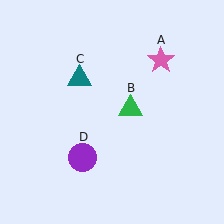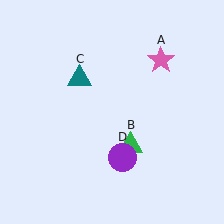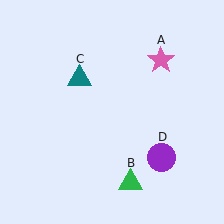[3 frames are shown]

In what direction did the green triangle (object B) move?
The green triangle (object B) moved down.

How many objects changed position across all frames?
2 objects changed position: green triangle (object B), purple circle (object D).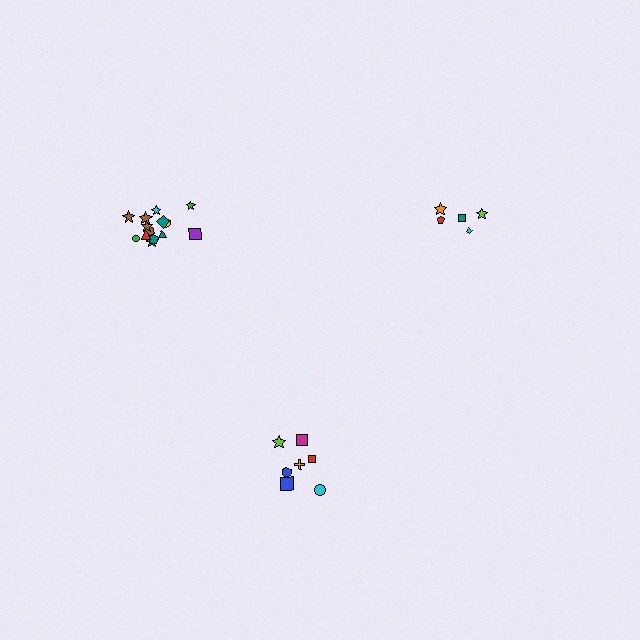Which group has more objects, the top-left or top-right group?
The top-left group.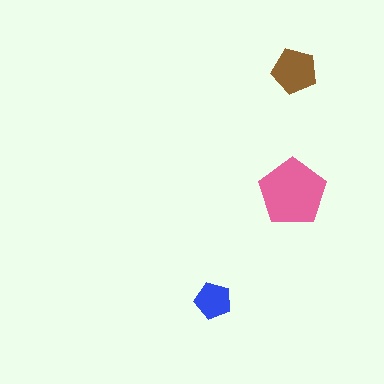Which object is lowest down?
The blue pentagon is bottommost.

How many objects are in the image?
There are 3 objects in the image.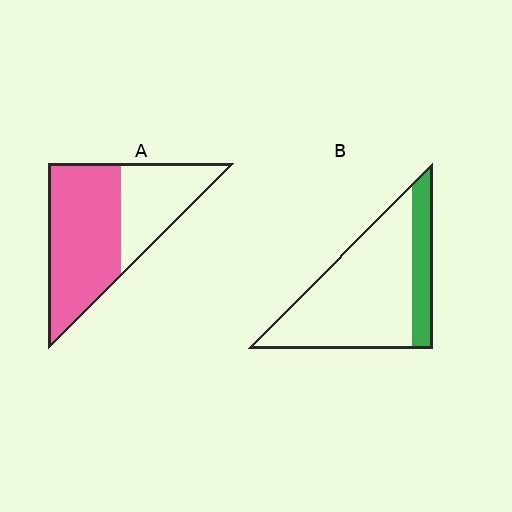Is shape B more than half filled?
No.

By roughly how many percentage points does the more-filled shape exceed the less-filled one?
By roughly 40 percentage points (A over B).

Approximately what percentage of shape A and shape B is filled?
A is approximately 65% and B is approximately 20%.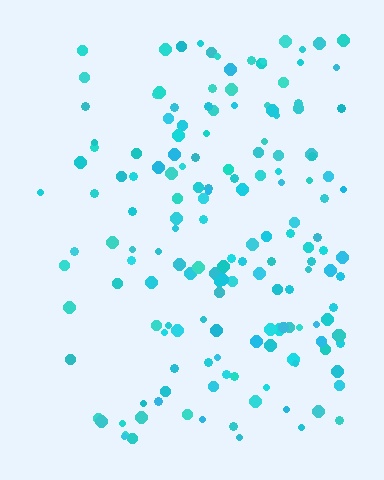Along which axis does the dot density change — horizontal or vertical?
Horizontal.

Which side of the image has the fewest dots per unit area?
The left.